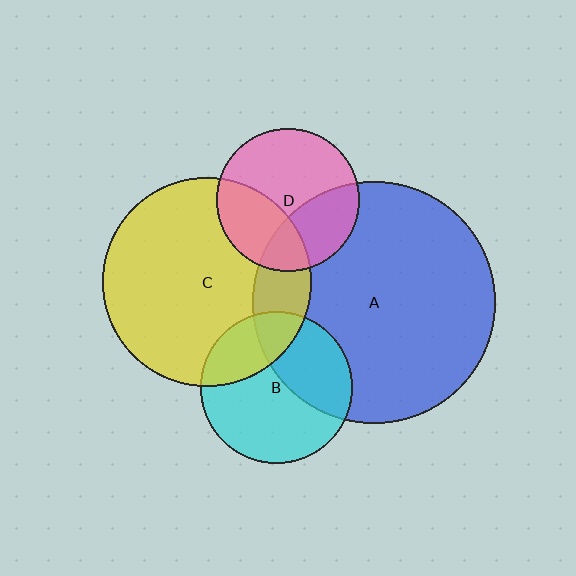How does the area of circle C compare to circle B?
Approximately 1.9 times.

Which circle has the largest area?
Circle A (blue).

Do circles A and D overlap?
Yes.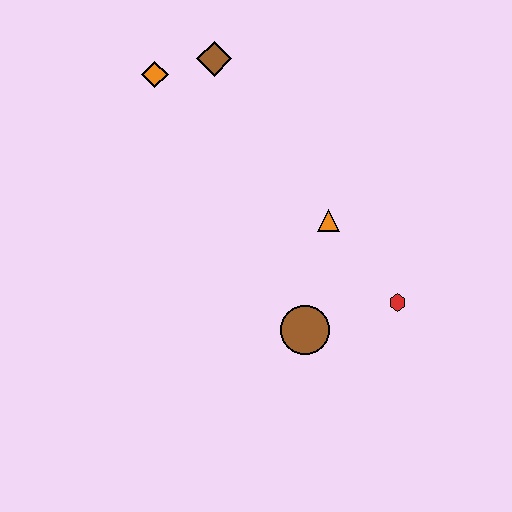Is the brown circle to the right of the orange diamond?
Yes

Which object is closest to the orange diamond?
The brown diamond is closest to the orange diamond.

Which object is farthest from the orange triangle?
The orange diamond is farthest from the orange triangle.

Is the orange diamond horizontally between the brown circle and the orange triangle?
No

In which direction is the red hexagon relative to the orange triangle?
The red hexagon is below the orange triangle.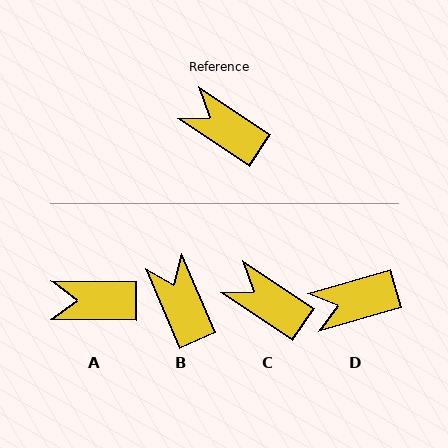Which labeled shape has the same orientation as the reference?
C.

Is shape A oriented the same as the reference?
No, it is off by about 33 degrees.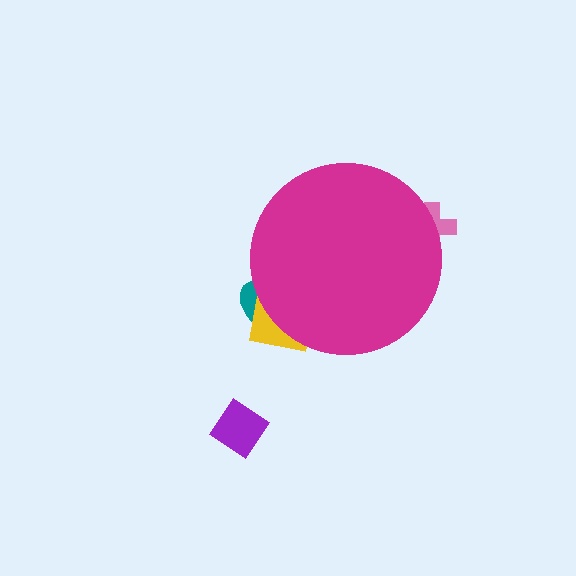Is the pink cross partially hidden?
Yes, the pink cross is partially hidden behind the magenta circle.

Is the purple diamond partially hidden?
No, the purple diamond is fully visible.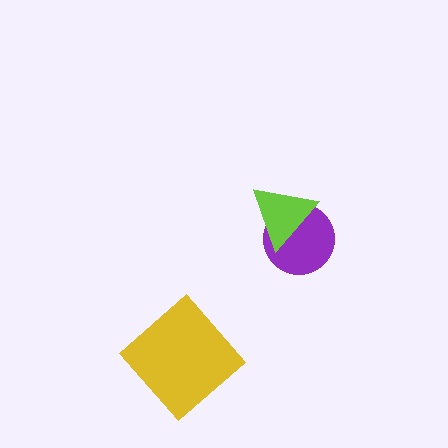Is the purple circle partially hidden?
Yes, it is partially covered by another shape.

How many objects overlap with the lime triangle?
1 object overlaps with the lime triangle.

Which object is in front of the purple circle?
The lime triangle is in front of the purple circle.